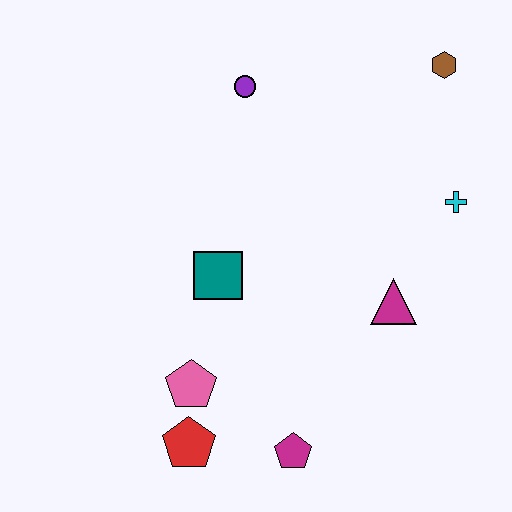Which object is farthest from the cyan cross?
The red pentagon is farthest from the cyan cross.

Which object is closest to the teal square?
The pink pentagon is closest to the teal square.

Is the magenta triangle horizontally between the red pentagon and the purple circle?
No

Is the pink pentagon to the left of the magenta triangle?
Yes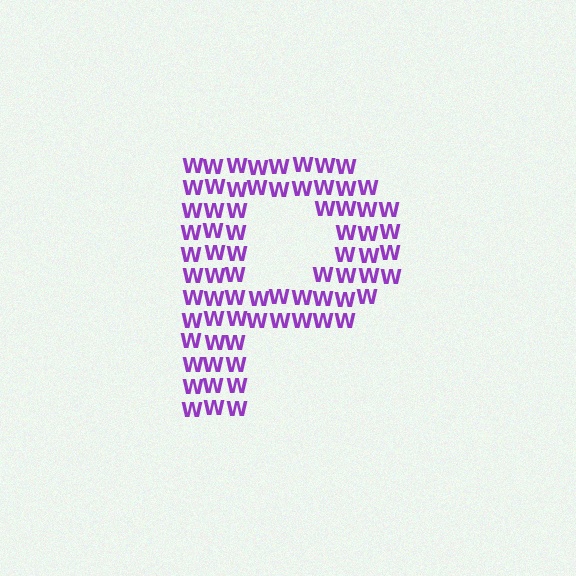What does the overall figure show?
The overall figure shows the letter P.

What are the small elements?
The small elements are letter W's.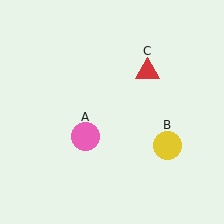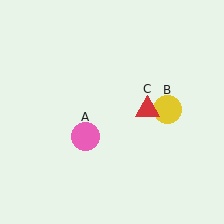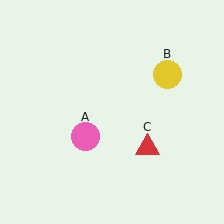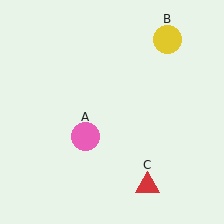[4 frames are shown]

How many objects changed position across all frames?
2 objects changed position: yellow circle (object B), red triangle (object C).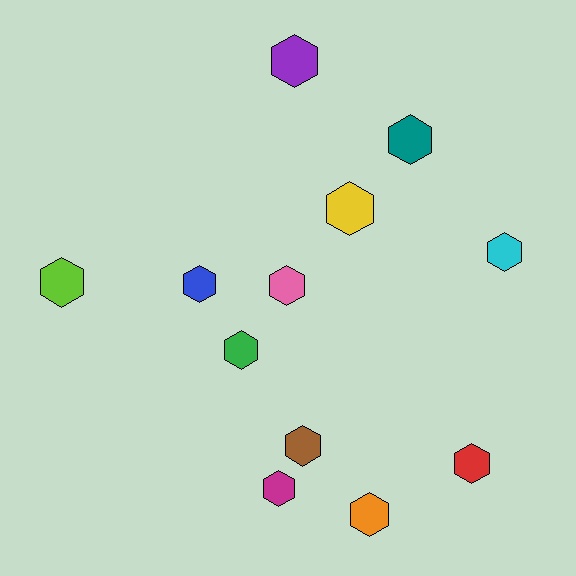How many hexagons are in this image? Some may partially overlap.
There are 12 hexagons.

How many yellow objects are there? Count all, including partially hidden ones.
There is 1 yellow object.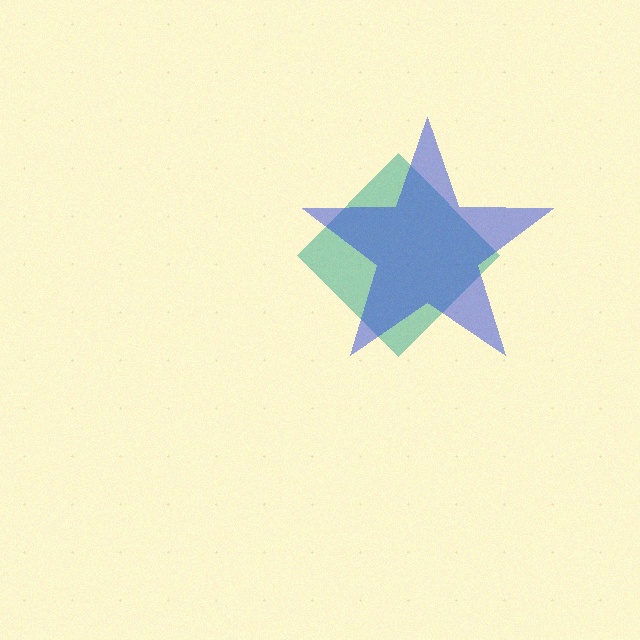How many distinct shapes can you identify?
There are 2 distinct shapes: a teal diamond, a blue star.